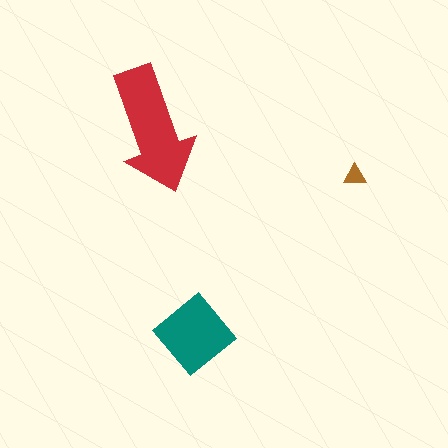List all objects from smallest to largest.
The brown triangle, the teal diamond, the red arrow.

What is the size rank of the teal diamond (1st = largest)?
2nd.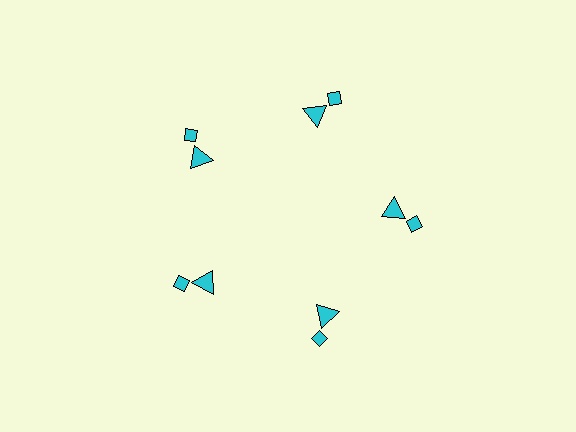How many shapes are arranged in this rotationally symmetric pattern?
There are 10 shapes, arranged in 5 groups of 2.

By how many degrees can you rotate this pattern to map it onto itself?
The pattern maps onto itself every 72 degrees of rotation.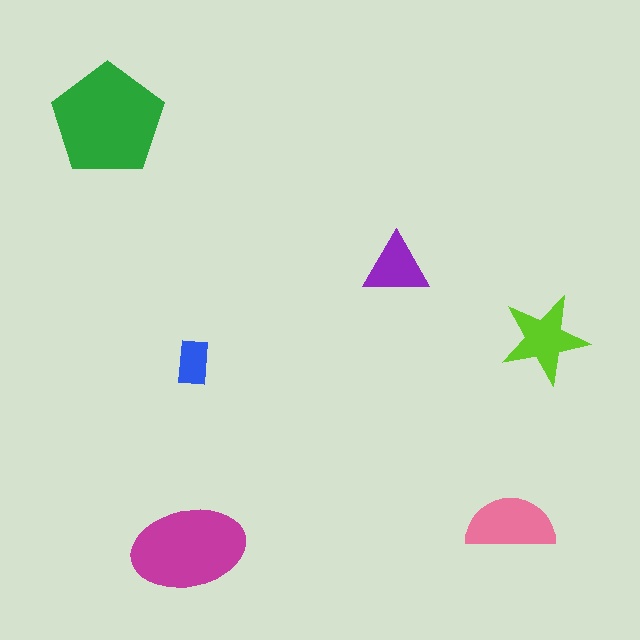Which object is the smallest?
The blue rectangle.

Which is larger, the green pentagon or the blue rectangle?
The green pentagon.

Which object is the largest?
The green pentagon.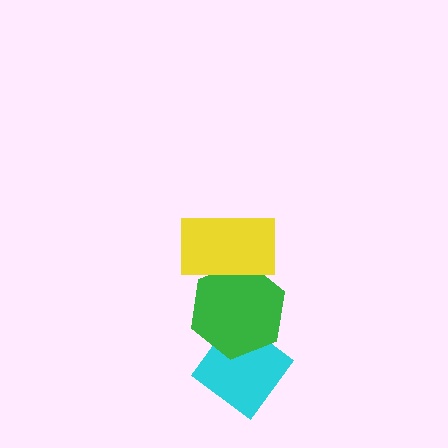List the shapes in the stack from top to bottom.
From top to bottom: the yellow rectangle, the green hexagon, the cyan diamond.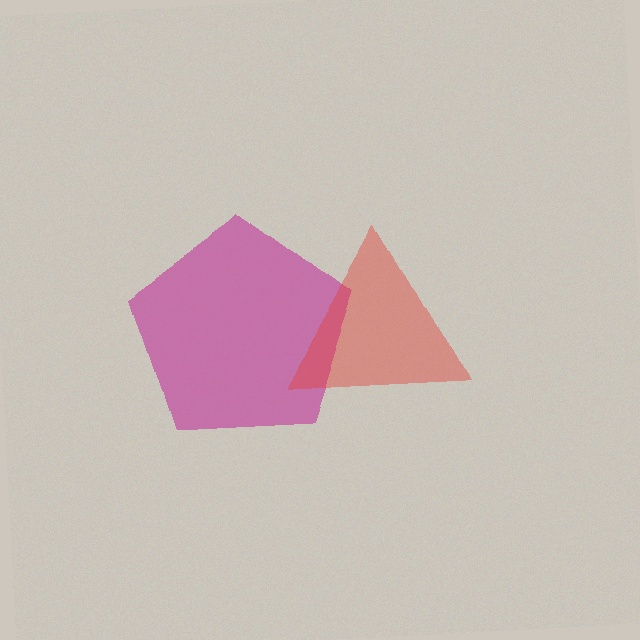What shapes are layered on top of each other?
The layered shapes are: a magenta pentagon, a red triangle.